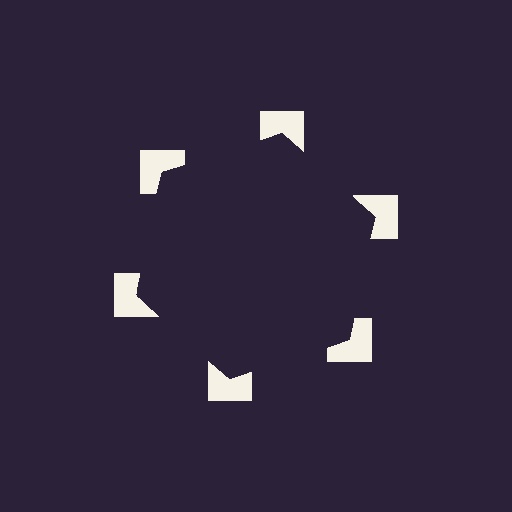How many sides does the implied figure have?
6 sides.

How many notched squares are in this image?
There are 6 — one at each vertex of the illusory hexagon.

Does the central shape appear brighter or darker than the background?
It typically appears slightly darker than the background, even though no actual brightness change is drawn.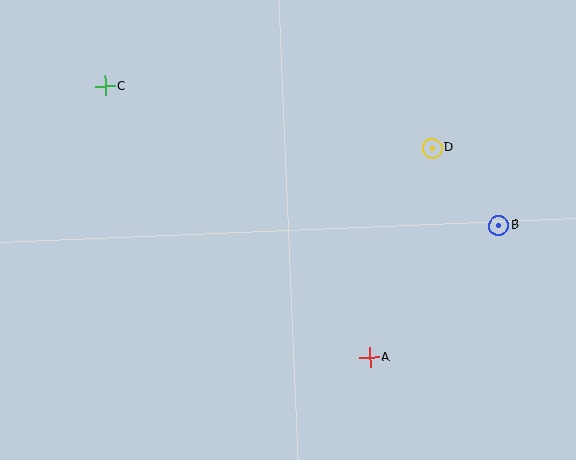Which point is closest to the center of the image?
Point A at (370, 358) is closest to the center.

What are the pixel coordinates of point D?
Point D is at (432, 148).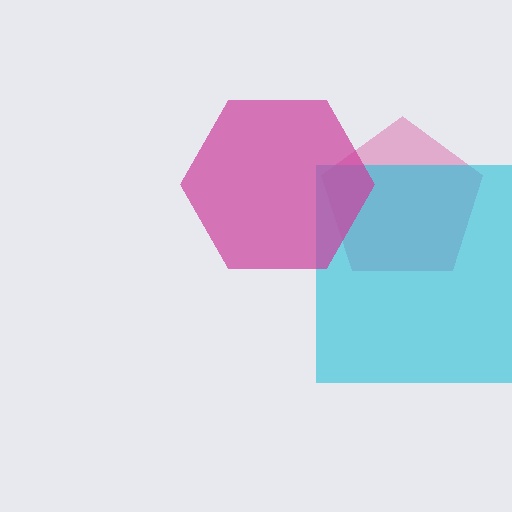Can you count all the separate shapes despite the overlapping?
Yes, there are 3 separate shapes.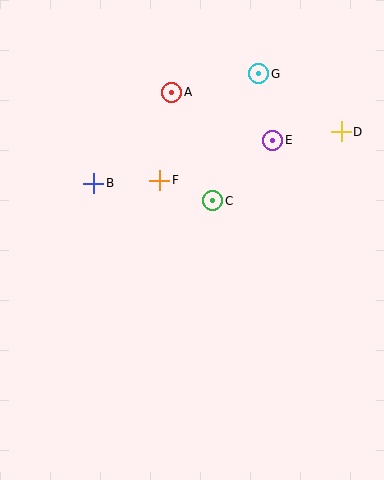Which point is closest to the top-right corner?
Point D is closest to the top-right corner.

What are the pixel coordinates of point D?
Point D is at (341, 132).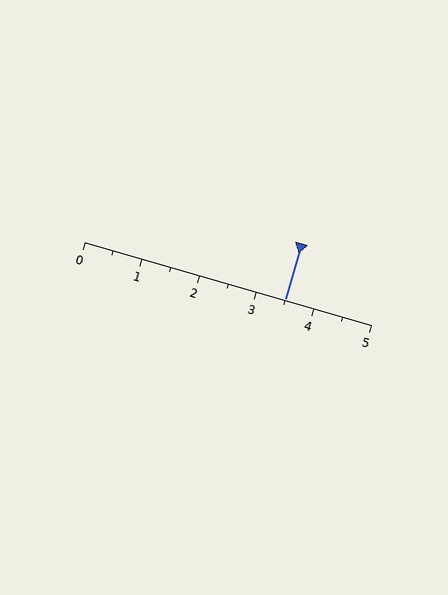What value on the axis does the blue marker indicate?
The marker indicates approximately 3.5.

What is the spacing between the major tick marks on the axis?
The major ticks are spaced 1 apart.